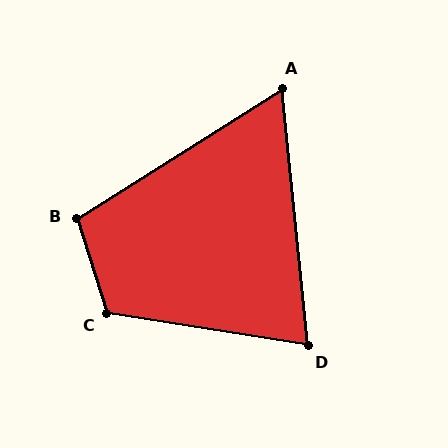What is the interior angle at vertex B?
Approximately 105 degrees (obtuse).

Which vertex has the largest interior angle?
C, at approximately 116 degrees.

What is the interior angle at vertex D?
Approximately 75 degrees (acute).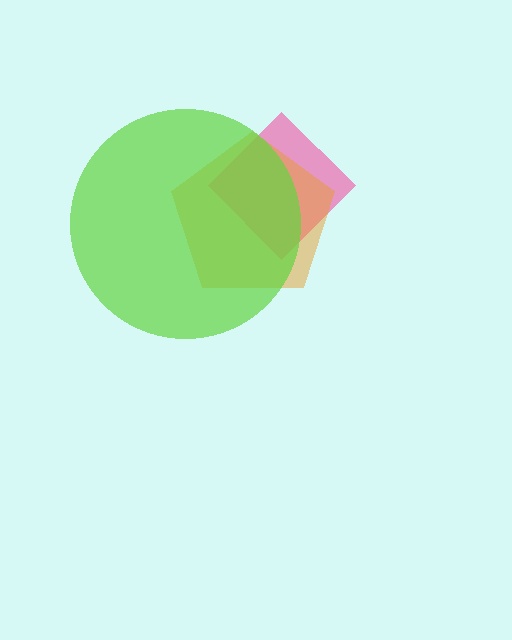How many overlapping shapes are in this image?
There are 3 overlapping shapes in the image.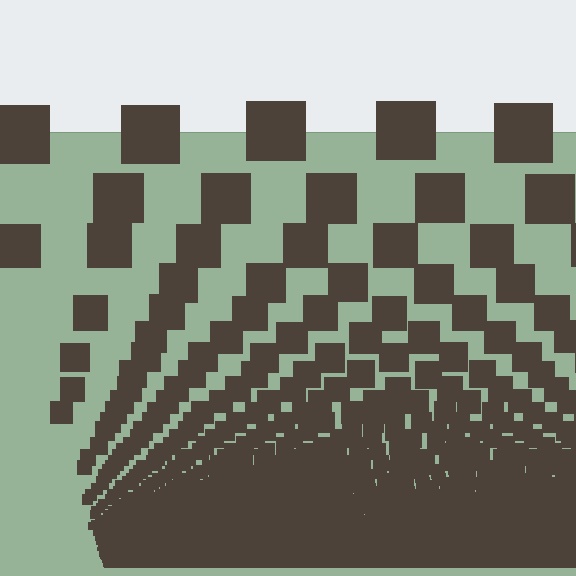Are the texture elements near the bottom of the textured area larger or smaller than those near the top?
Smaller. The gradient is inverted — elements near the bottom are smaller and denser.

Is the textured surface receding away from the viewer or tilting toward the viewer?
The surface appears to tilt toward the viewer. Texture elements get larger and sparser toward the top.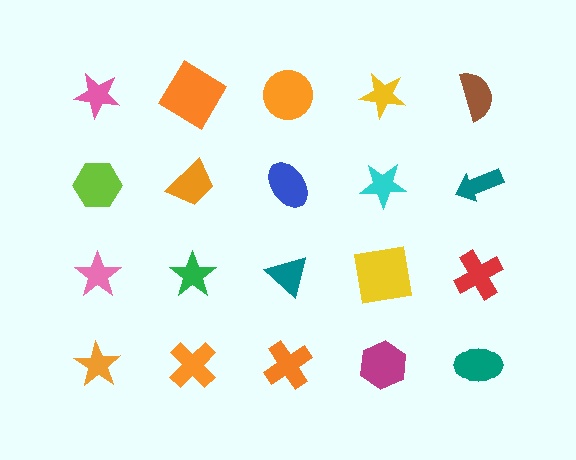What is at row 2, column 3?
A blue ellipse.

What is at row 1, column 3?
An orange circle.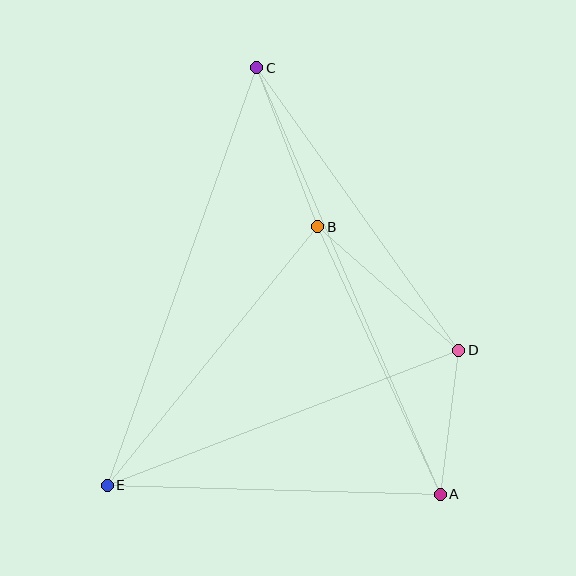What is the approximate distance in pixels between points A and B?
The distance between A and B is approximately 294 pixels.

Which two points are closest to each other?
Points A and D are closest to each other.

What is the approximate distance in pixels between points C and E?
The distance between C and E is approximately 444 pixels.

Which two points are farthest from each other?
Points A and C are farthest from each other.